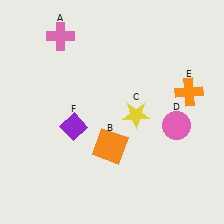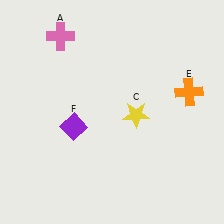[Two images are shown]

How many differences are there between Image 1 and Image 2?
There are 2 differences between the two images.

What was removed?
The orange square (B), the pink circle (D) were removed in Image 2.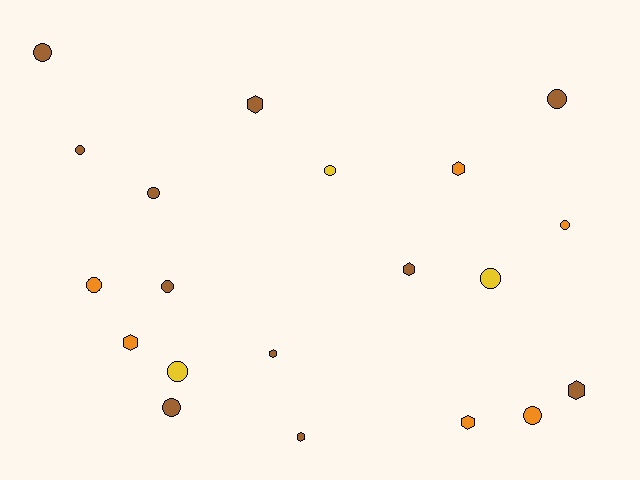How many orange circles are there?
There are 3 orange circles.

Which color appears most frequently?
Brown, with 11 objects.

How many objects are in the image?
There are 20 objects.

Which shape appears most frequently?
Circle, with 12 objects.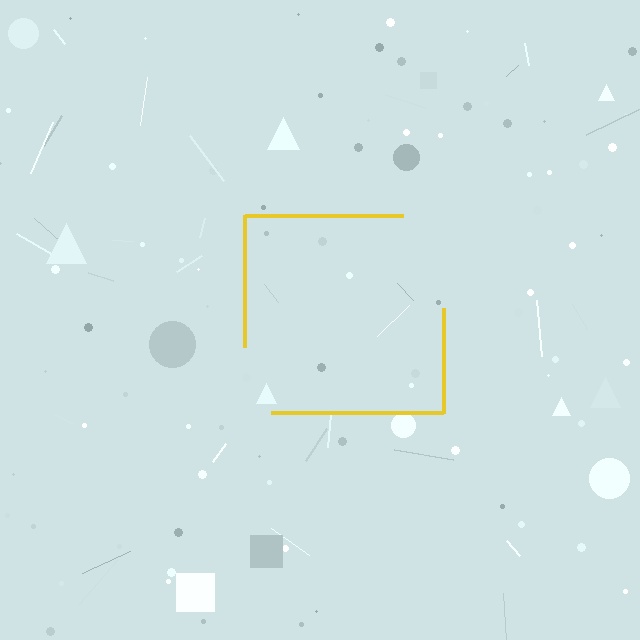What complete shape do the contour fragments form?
The contour fragments form a square.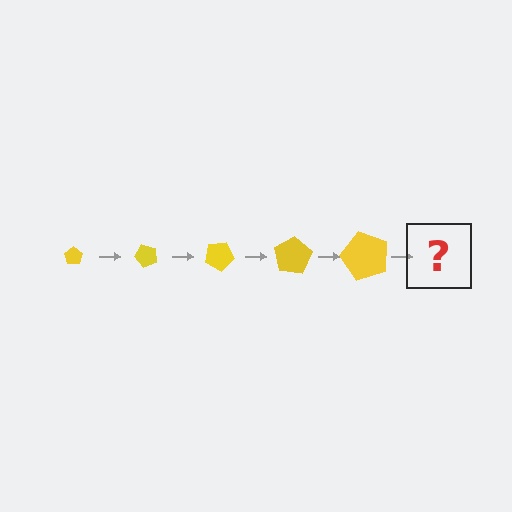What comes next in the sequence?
The next element should be a pentagon, larger than the previous one and rotated 250 degrees from the start.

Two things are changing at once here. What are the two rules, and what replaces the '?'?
The two rules are that the pentagon grows larger each step and it rotates 50 degrees each step. The '?' should be a pentagon, larger than the previous one and rotated 250 degrees from the start.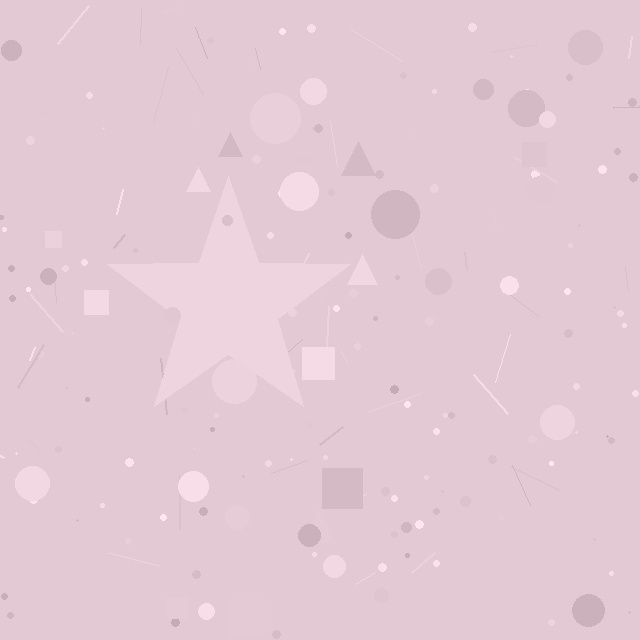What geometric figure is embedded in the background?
A star is embedded in the background.